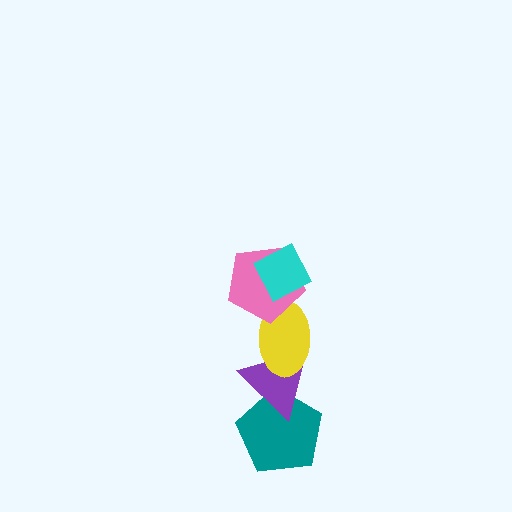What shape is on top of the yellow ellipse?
The pink pentagon is on top of the yellow ellipse.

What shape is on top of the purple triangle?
The yellow ellipse is on top of the purple triangle.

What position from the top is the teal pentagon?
The teal pentagon is 5th from the top.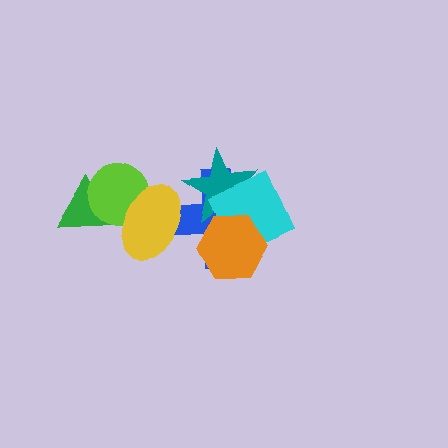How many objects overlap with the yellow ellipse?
3 objects overlap with the yellow ellipse.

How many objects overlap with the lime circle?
2 objects overlap with the lime circle.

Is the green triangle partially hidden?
Yes, it is partially covered by another shape.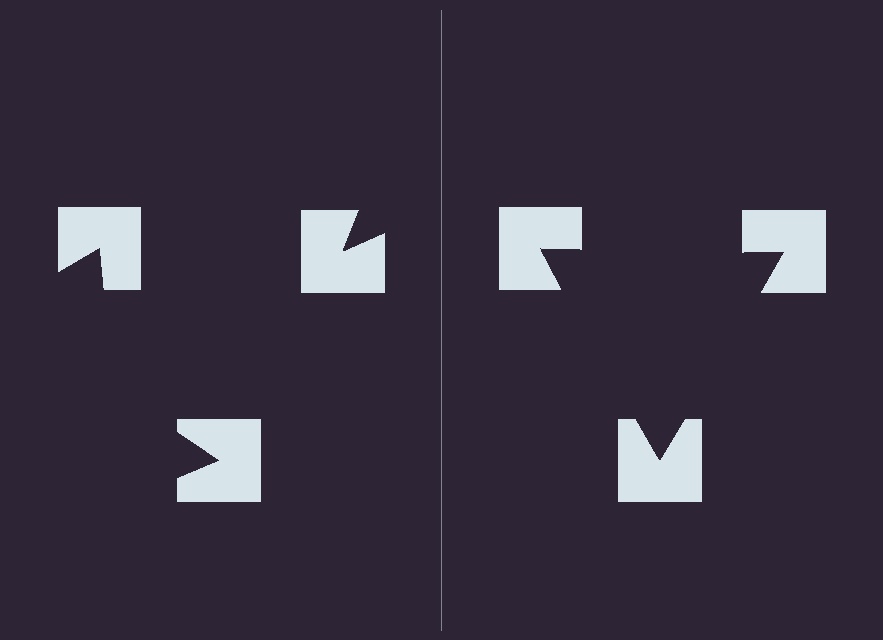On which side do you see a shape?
An illusory triangle appears on the right side. On the left side the wedge cuts are rotated, so no coherent shape forms.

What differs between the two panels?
The notched squares are positioned identically on both sides; only the wedge orientations differ. On the right they align to a triangle; on the left they are misaligned.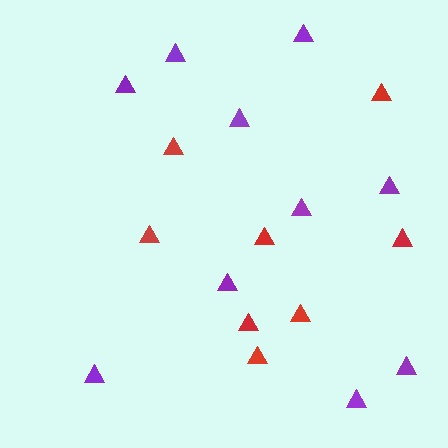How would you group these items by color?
There are 2 groups: one group of red triangles (8) and one group of purple triangles (10).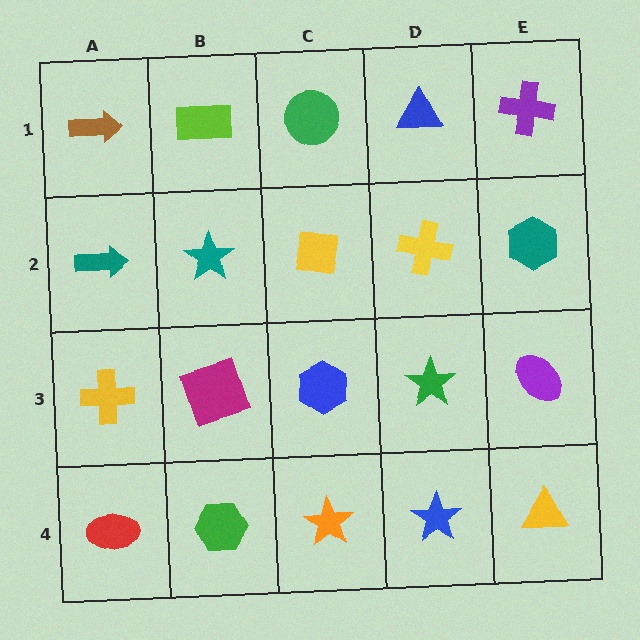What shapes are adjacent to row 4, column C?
A blue hexagon (row 3, column C), a green hexagon (row 4, column B), a blue star (row 4, column D).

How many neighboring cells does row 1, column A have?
2.